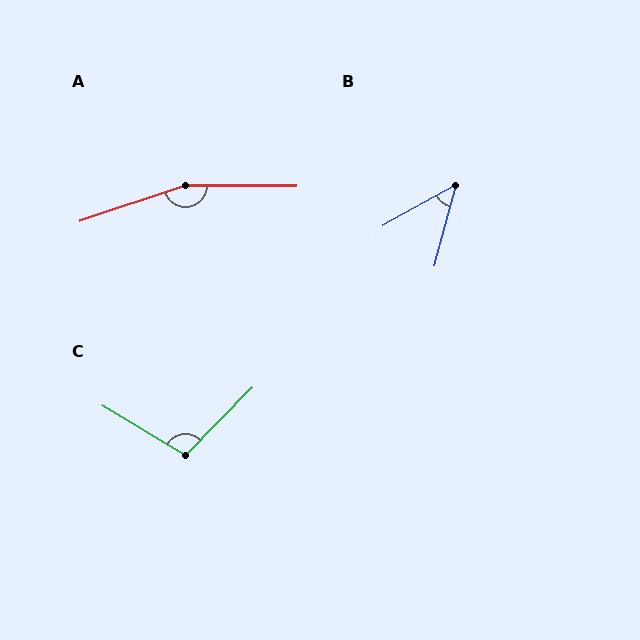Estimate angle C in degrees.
Approximately 104 degrees.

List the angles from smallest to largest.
B (46°), C (104°), A (161°).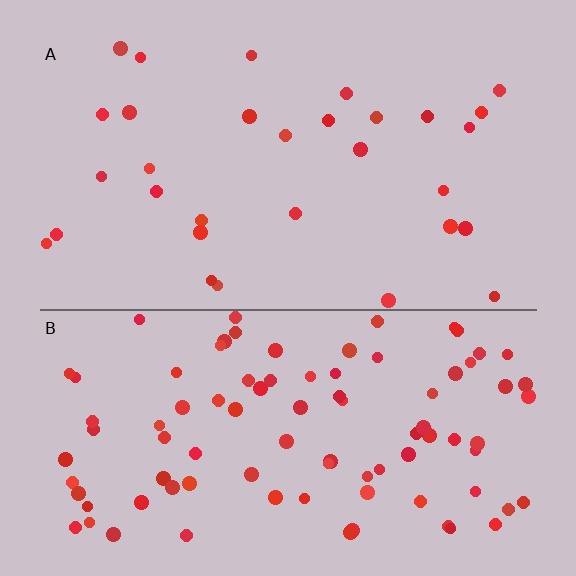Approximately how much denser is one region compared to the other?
Approximately 3.0× — region B over region A.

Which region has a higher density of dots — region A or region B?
B (the bottom).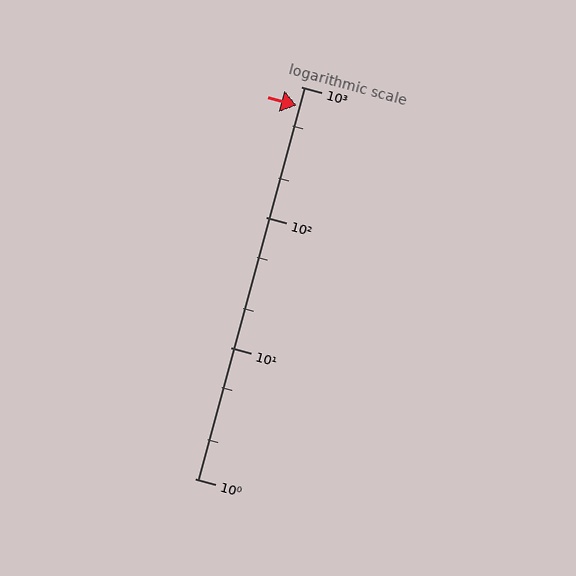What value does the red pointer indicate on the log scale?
The pointer indicates approximately 720.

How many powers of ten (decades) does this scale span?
The scale spans 3 decades, from 1 to 1000.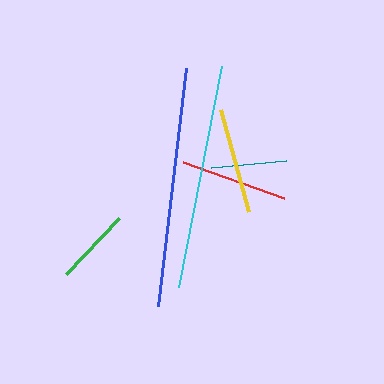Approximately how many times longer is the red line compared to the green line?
The red line is approximately 1.4 times the length of the green line.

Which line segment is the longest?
The blue line is the longest at approximately 240 pixels.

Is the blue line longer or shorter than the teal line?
The blue line is longer than the teal line.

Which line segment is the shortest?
The teal line is the shortest at approximately 76 pixels.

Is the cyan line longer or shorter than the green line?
The cyan line is longer than the green line.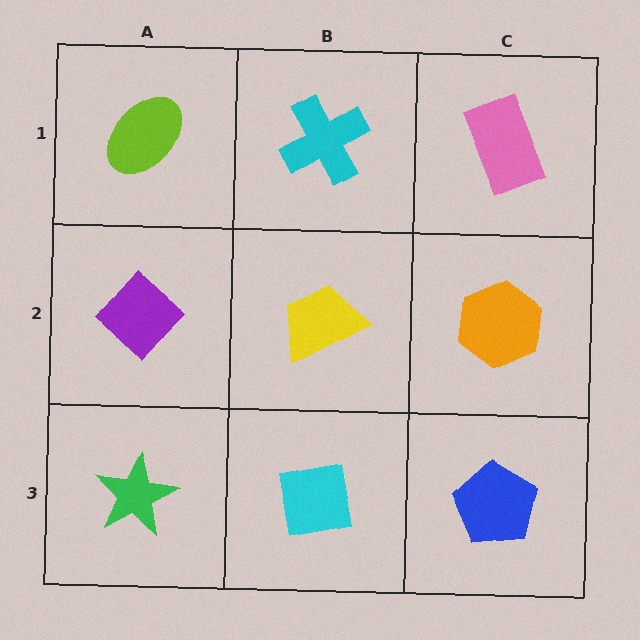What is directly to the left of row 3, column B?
A green star.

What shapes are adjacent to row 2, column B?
A cyan cross (row 1, column B), a cyan square (row 3, column B), a purple diamond (row 2, column A), an orange hexagon (row 2, column C).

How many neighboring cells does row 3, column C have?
2.